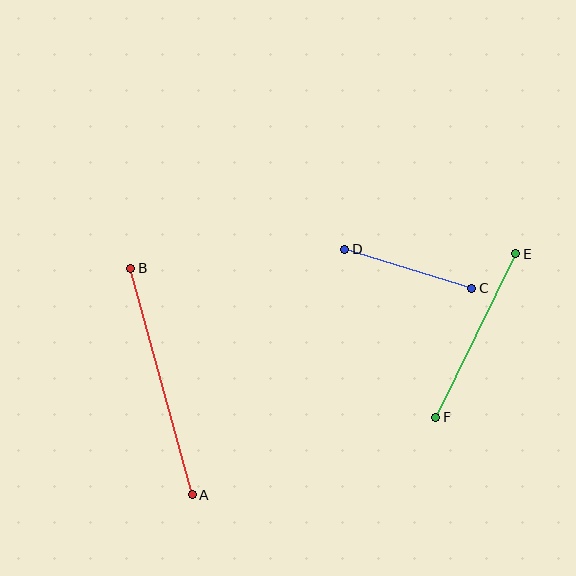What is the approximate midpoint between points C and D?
The midpoint is at approximately (408, 269) pixels.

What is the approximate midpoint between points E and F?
The midpoint is at approximately (476, 336) pixels.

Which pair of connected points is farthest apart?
Points A and B are farthest apart.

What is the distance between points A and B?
The distance is approximately 235 pixels.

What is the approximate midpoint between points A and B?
The midpoint is at approximately (161, 382) pixels.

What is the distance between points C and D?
The distance is approximately 133 pixels.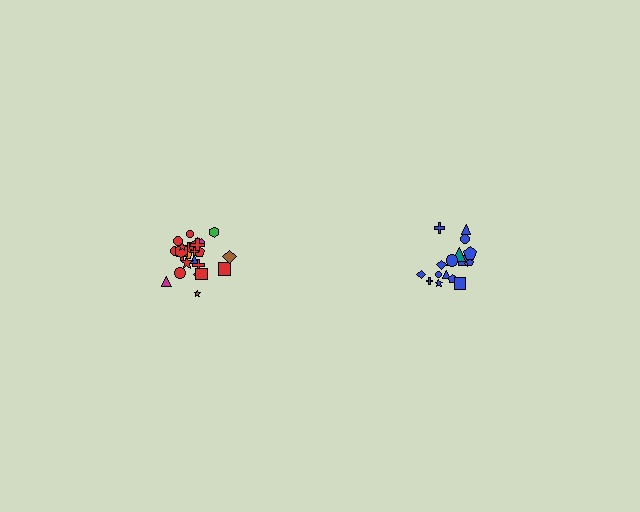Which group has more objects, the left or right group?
The left group.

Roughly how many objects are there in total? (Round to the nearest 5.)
Roughly 45 objects in total.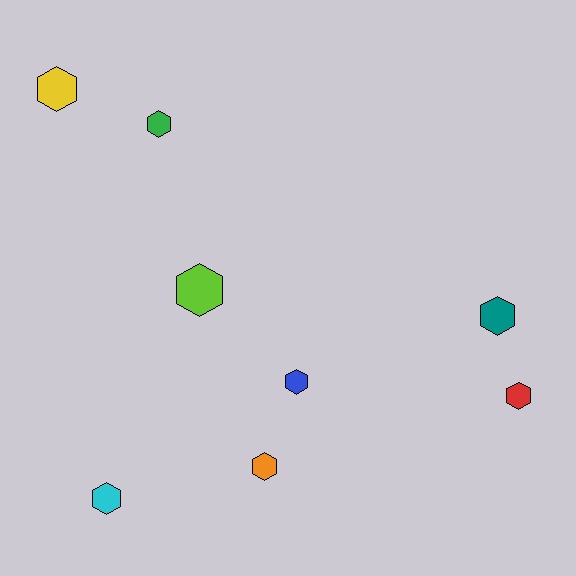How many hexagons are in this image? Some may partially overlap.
There are 8 hexagons.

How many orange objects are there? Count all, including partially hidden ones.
There is 1 orange object.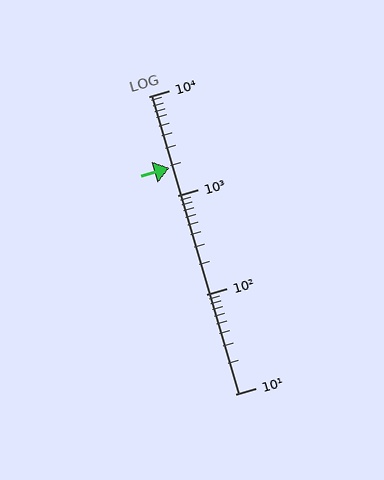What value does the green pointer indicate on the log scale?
The pointer indicates approximately 1900.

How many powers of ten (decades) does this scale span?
The scale spans 3 decades, from 10 to 10000.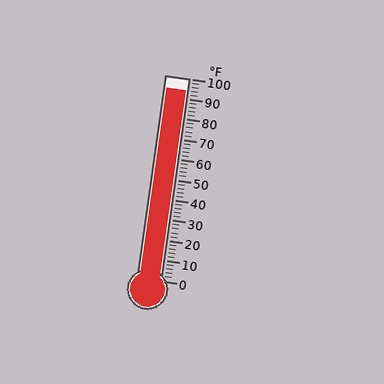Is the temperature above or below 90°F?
The temperature is above 90°F.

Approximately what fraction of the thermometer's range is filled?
The thermometer is filled to approximately 95% of its range.